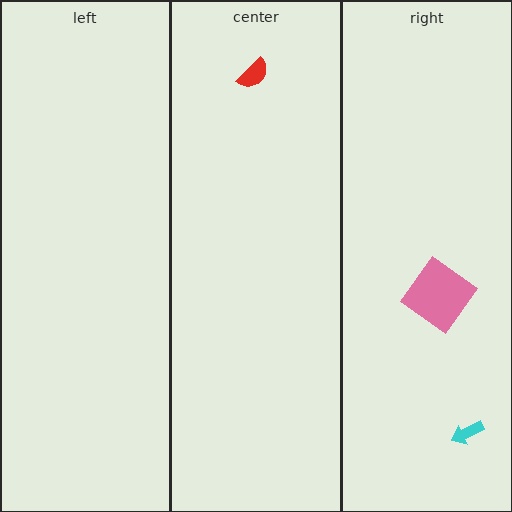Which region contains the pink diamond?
The right region.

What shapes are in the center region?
The red semicircle.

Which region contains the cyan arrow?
The right region.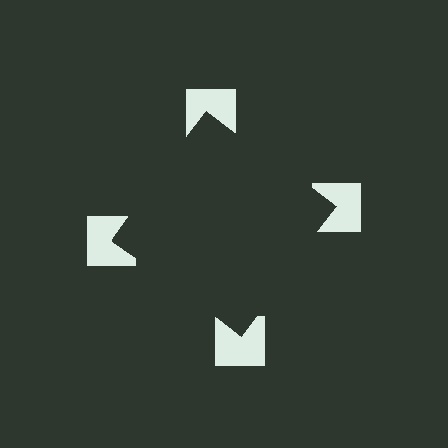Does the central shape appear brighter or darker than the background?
It typically appears slightly darker than the background, even though no actual brightness change is drawn.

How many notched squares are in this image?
There are 4 — one at each vertex of the illusory square.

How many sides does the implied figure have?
4 sides.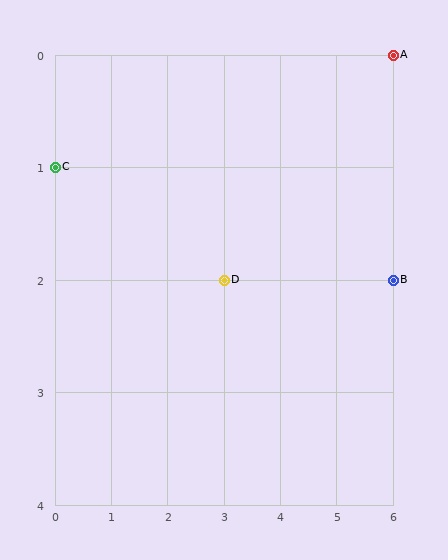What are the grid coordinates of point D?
Point D is at grid coordinates (3, 2).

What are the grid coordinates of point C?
Point C is at grid coordinates (0, 1).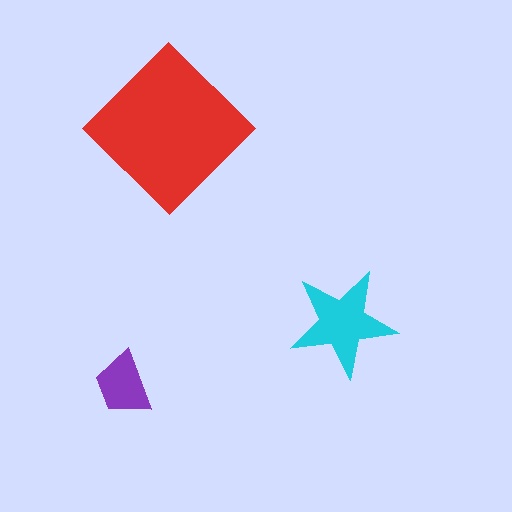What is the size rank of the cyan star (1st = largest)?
2nd.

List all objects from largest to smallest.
The red diamond, the cyan star, the purple trapezoid.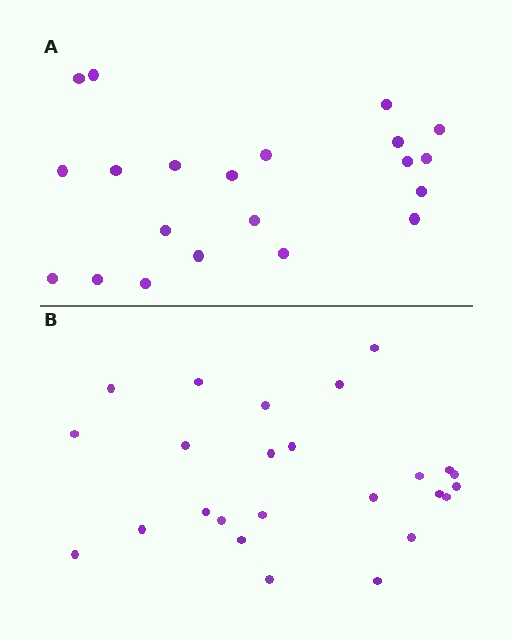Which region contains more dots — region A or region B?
Region B (the bottom region) has more dots.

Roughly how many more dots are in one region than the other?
Region B has about 4 more dots than region A.